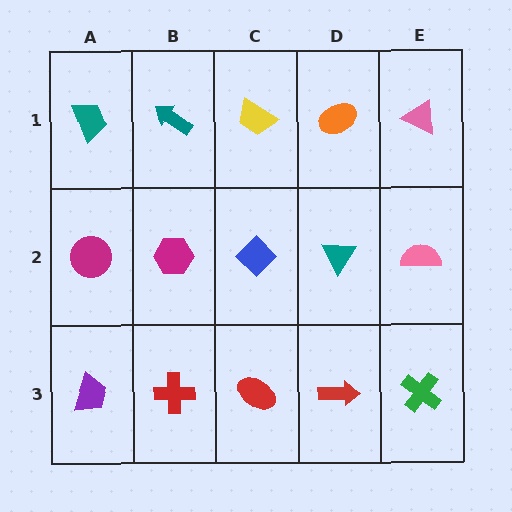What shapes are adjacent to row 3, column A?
A magenta circle (row 2, column A), a red cross (row 3, column B).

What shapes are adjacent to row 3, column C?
A blue diamond (row 2, column C), a red cross (row 3, column B), a red arrow (row 3, column D).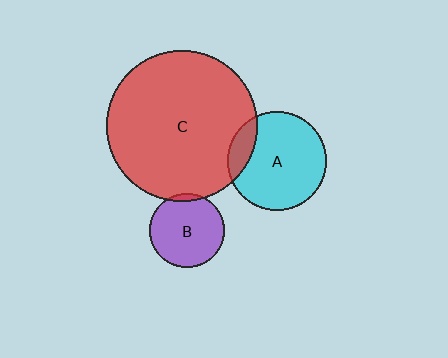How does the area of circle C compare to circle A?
Approximately 2.3 times.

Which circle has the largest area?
Circle C (red).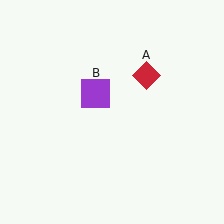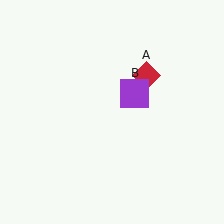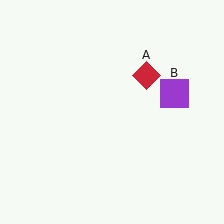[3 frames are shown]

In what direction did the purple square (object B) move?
The purple square (object B) moved right.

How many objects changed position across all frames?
1 object changed position: purple square (object B).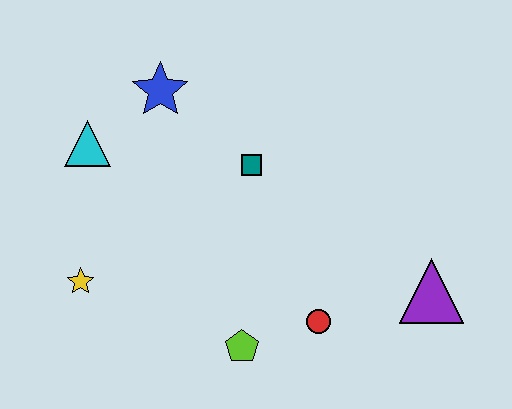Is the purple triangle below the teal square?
Yes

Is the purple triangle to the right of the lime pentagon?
Yes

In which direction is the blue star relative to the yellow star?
The blue star is above the yellow star.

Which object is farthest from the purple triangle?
The cyan triangle is farthest from the purple triangle.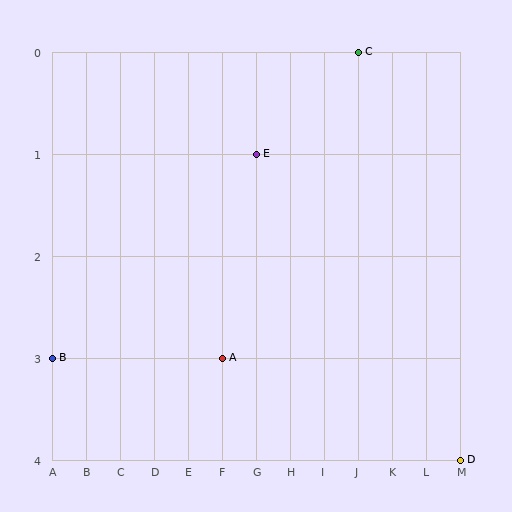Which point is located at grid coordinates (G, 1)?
Point E is at (G, 1).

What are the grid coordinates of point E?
Point E is at grid coordinates (G, 1).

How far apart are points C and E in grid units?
Points C and E are 3 columns and 1 row apart (about 3.2 grid units diagonally).